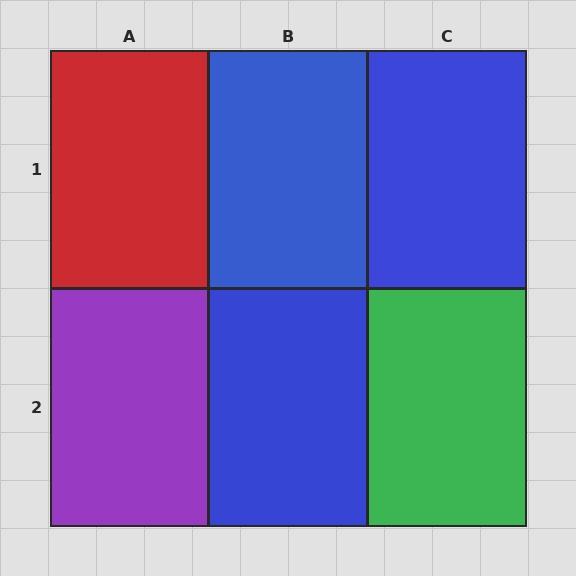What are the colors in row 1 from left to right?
Red, blue, blue.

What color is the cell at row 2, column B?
Blue.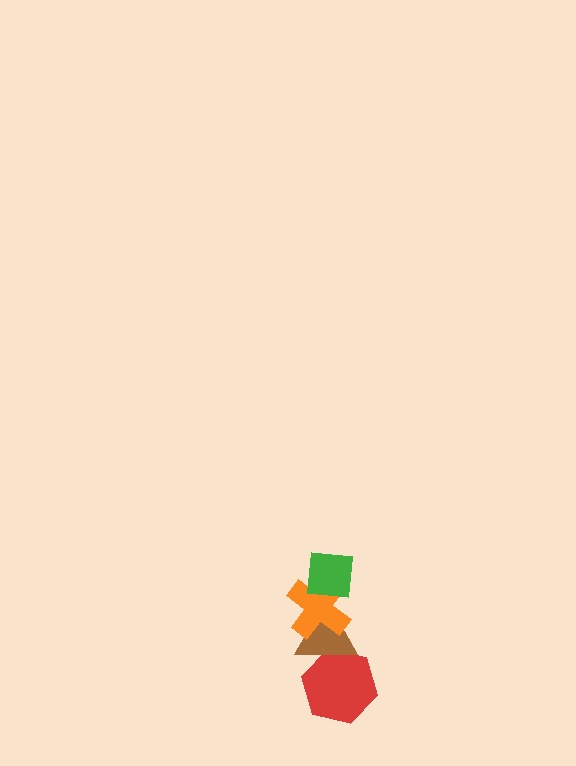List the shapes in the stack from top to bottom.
From top to bottom: the green square, the orange cross, the brown triangle, the red hexagon.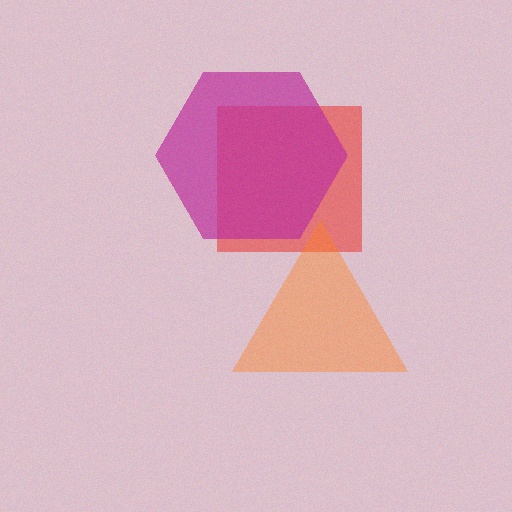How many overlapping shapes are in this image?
There are 3 overlapping shapes in the image.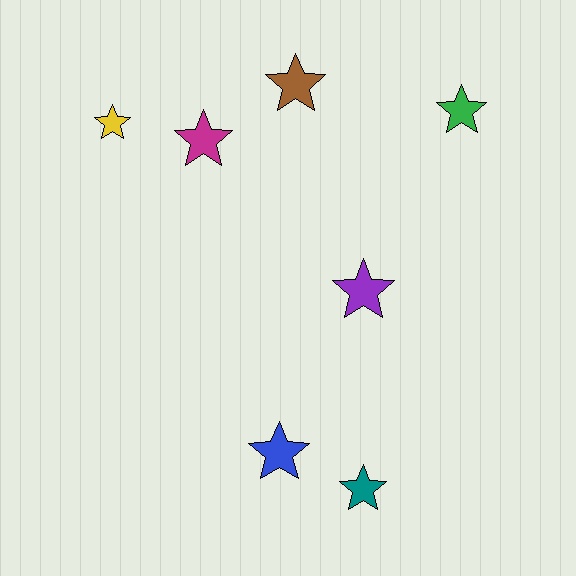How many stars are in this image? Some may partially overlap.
There are 7 stars.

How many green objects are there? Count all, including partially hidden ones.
There is 1 green object.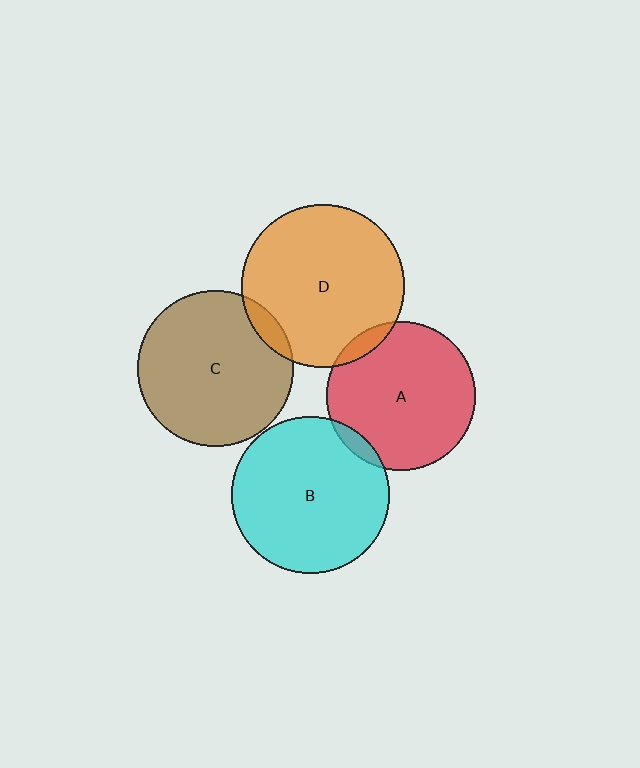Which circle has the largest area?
Circle D (orange).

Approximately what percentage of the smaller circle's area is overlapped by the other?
Approximately 5%.